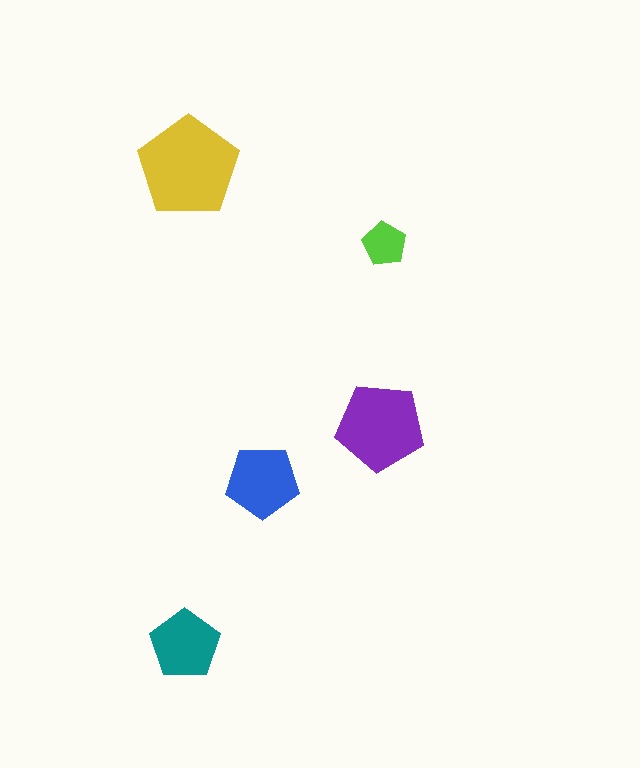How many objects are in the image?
There are 5 objects in the image.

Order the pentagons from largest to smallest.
the yellow one, the purple one, the blue one, the teal one, the lime one.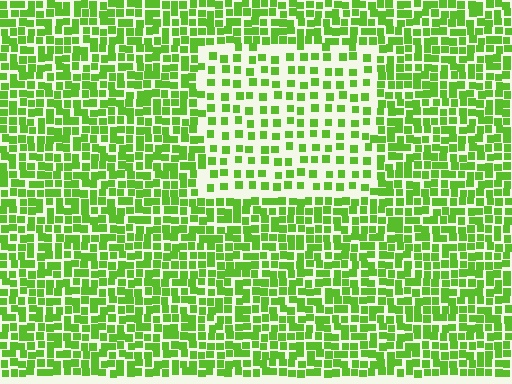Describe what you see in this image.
The image contains small lime elements arranged at two different densities. A rectangle-shaped region is visible where the elements are less densely packed than the surrounding area.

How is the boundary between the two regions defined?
The boundary is defined by a change in element density (approximately 2.1x ratio). All elements are the same color, size, and shape.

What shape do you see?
I see a rectangle.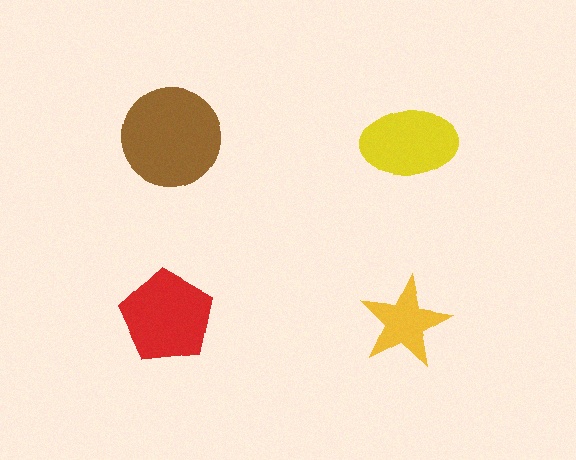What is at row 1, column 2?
A yellow ellipse.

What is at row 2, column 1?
A red pentagon.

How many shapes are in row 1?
2 shapes.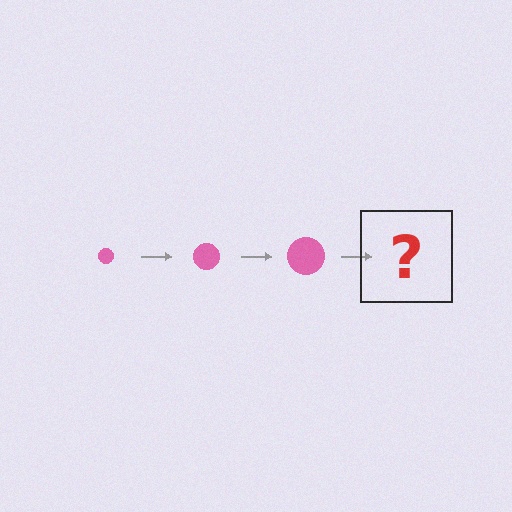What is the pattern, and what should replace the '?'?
The pattern is that the circle gets progressively larger each step. The '?' should be a pink circle, larger than the previous one.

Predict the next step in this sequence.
The next step is a pink circle, larger than the previous one.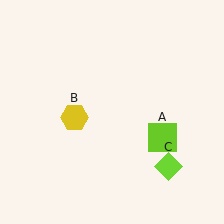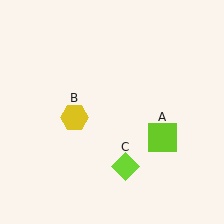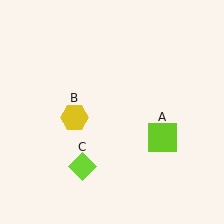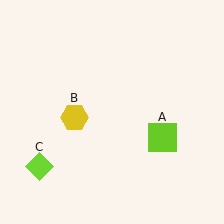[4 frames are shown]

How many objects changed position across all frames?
1 object changed position: lime diamond (object C).